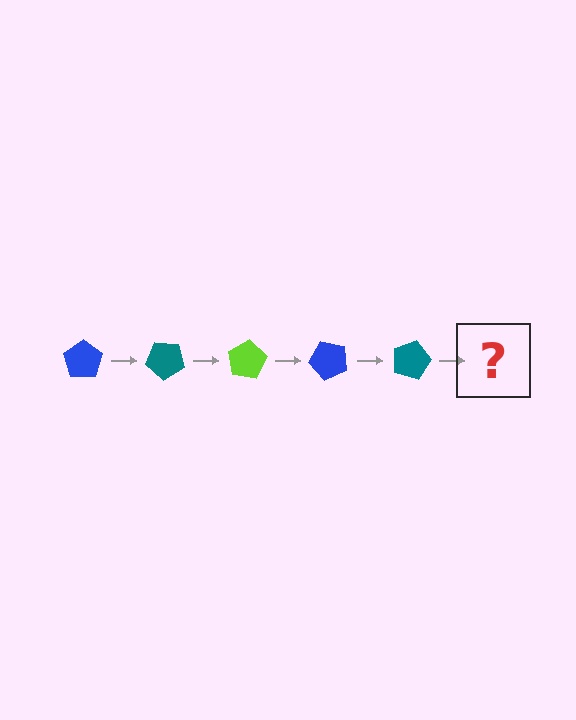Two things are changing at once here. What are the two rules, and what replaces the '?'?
The two rules are that it rotates 40 degrees each step and the color cycles through blue, teal, and lime. The '?' should be a lime pentagon, rotated 200 degrees from the start.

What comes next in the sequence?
The next element should be a lime pentagon, rotated 200 degrees from the start.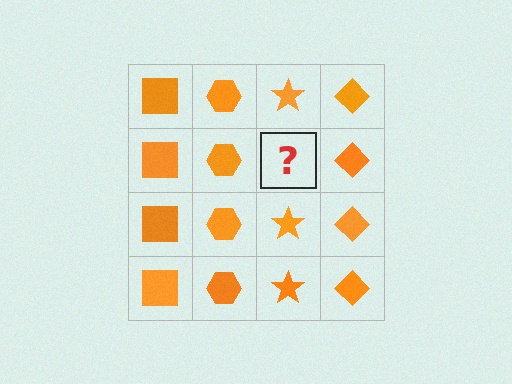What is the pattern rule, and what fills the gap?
The rule is that each column has a consistent shape. The gap should be filled with an orange star.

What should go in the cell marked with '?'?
The missing cell should contain an orange star.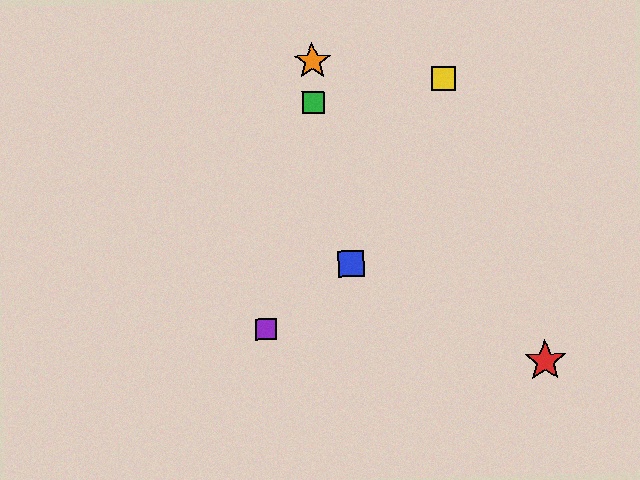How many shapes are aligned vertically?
2 shapes (the green square, the orange star) are aligned vertically.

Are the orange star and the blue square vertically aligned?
No, the orange star is at x≈312 and the blue square is at x≈351.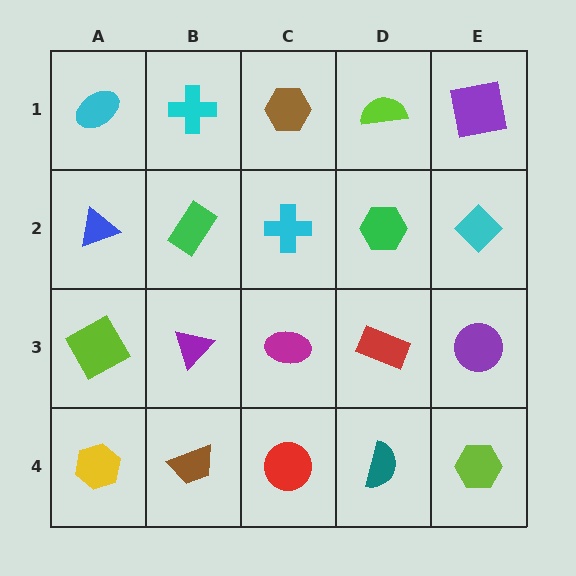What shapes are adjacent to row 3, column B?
A green rectangle (row 2, column B), a brown trapezoid (row 4, column B), a lime square (row 3, column A), a magenta ellipse (row 3, column C).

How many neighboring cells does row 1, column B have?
3.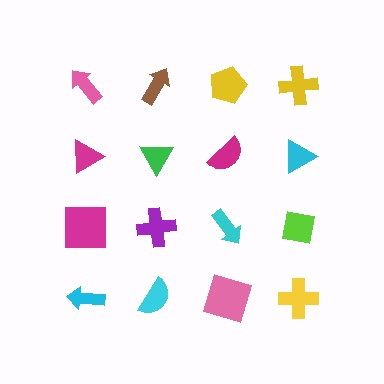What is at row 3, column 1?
A magenta square.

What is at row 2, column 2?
A green triangle.